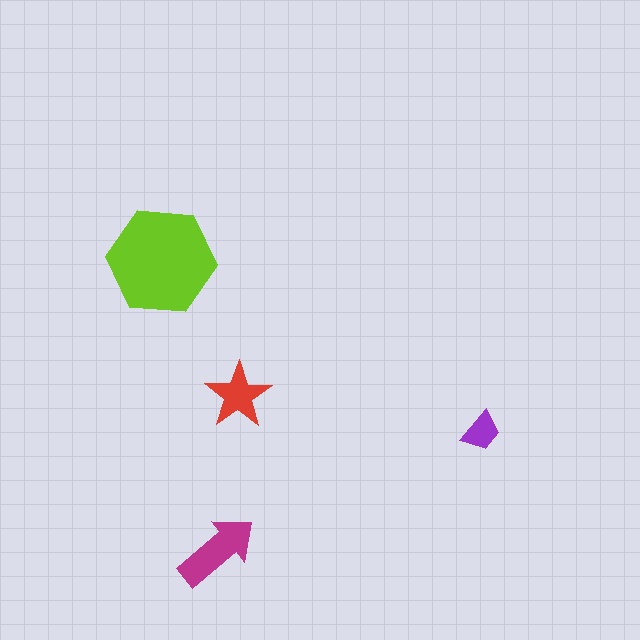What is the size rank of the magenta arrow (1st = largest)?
2nd.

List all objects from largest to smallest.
The lime hexagon, the magenta arrow, the red star, the purple trapezoid.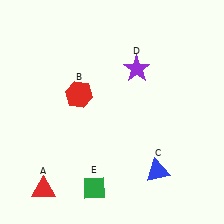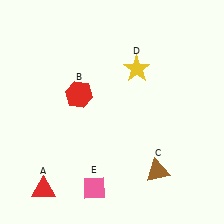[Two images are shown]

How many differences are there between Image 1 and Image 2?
There are 3 differences between the two images.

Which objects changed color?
C changed from blue to brown. D changed from purple to yellow. E changed from green to pink.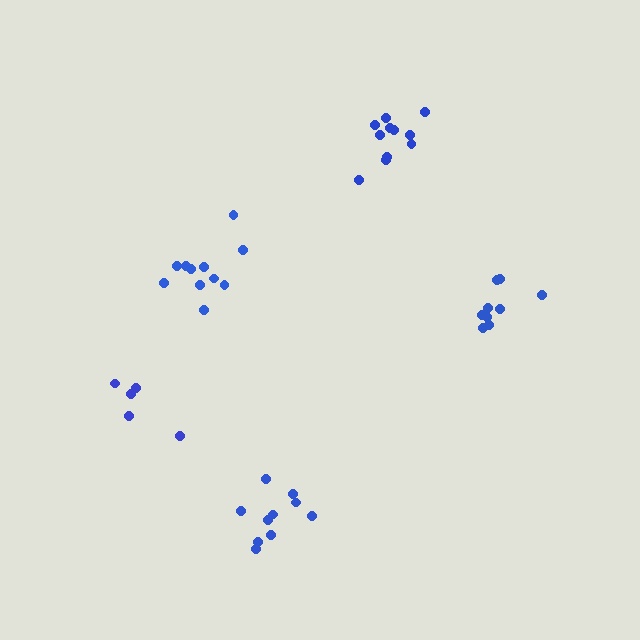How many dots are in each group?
Group 1: 11 dots, Group 2: 9 dots, Group 3: 11 dots, Group 4: 5 dots, Group 5: 10 dots (46 total).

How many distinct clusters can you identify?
There are 5 distinct clusters.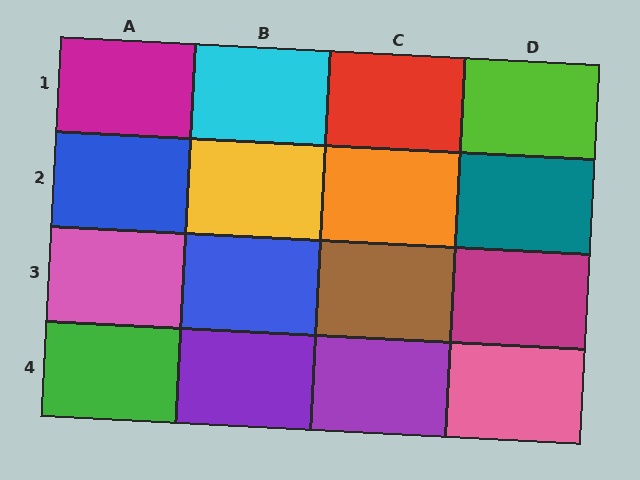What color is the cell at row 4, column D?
Pink.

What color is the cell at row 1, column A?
Magenta.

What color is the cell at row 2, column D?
Teal.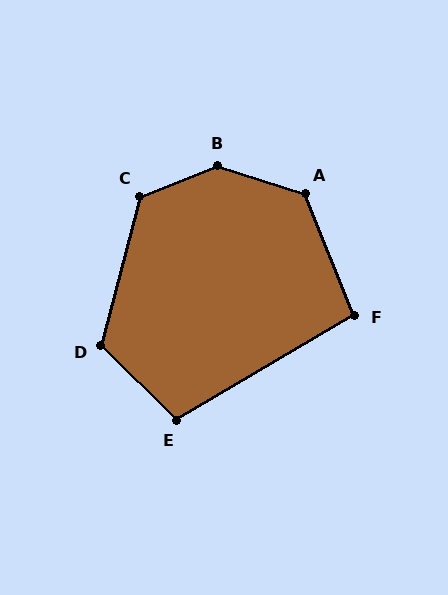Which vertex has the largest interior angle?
B, at approximately 141 degrees.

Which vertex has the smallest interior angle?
F, at approximately 98 degrees.